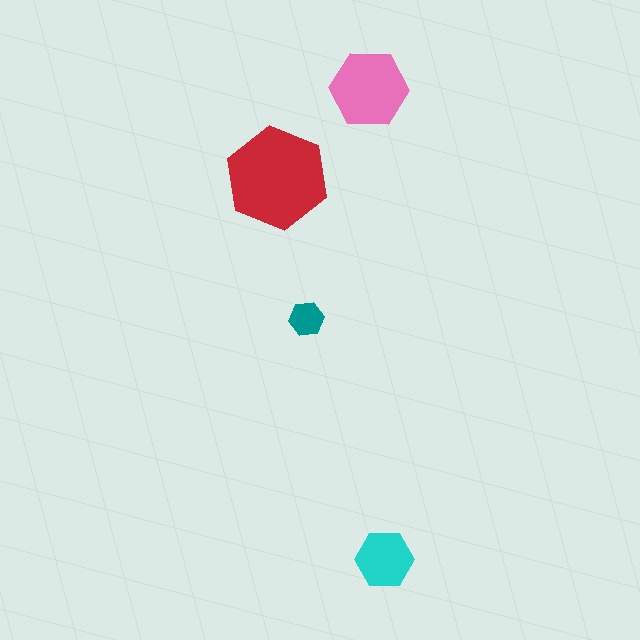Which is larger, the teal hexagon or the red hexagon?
The red one.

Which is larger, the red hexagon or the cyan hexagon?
The red one.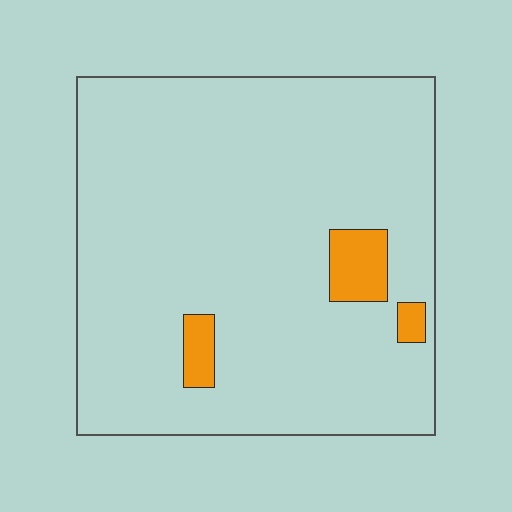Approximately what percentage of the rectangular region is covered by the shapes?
Approximately 5%.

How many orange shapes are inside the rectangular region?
3.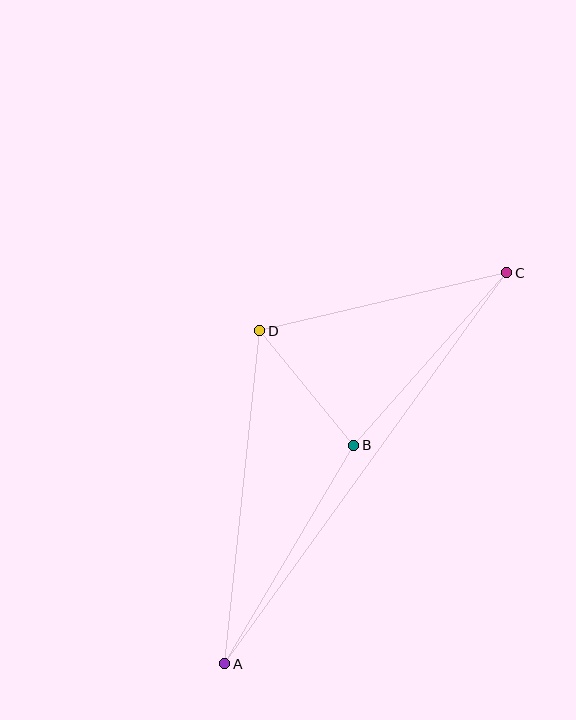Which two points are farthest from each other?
Points A and C are farthest from each other.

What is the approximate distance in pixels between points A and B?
The distance between A and B is approximately 254 pixels.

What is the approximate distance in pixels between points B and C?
The distance between B and C is approximately 231 pixels.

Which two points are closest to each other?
Points B and D are closest to each other.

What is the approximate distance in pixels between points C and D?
The distance between C and D is approximately 254 pixels.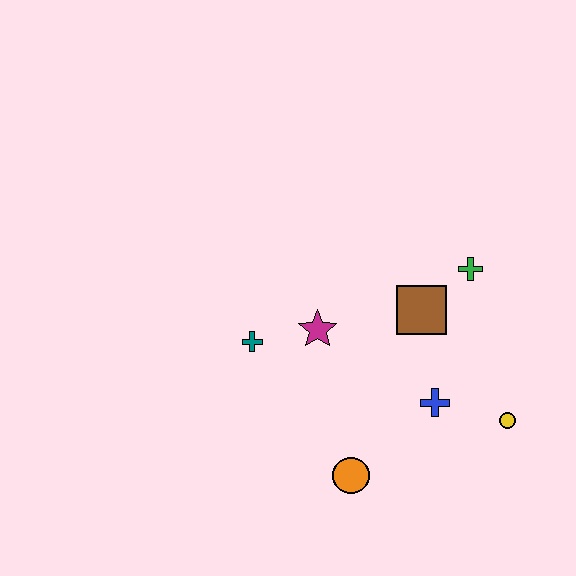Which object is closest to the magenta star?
The teal cross is closest to the magenta star.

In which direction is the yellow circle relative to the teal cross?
The yellow circle is to the right of the teal cross.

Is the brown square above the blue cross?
Yes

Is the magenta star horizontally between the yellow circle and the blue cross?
No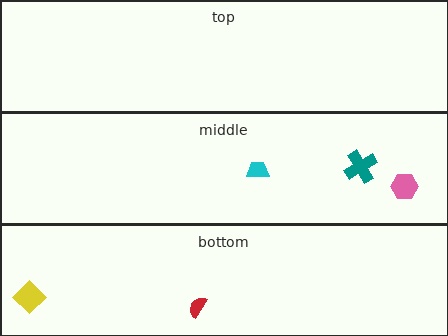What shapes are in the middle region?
The pink hexagon, the teal cross, the cyan trapezoid.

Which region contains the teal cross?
The middle region.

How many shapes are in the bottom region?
2.